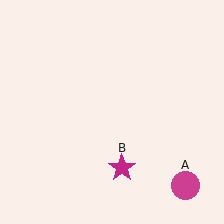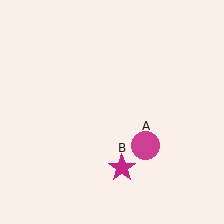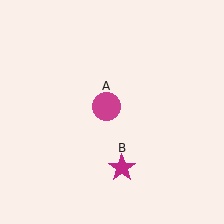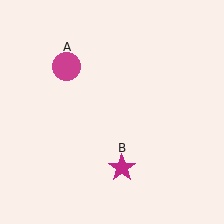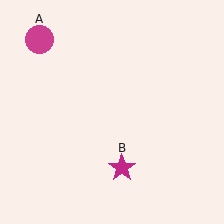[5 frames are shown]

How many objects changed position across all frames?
1 object changed position: magenta circle (object A).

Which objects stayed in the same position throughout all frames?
Magenta star (object B) remained stationary.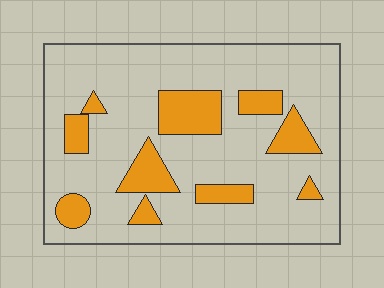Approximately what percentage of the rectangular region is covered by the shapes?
Approximately 20%.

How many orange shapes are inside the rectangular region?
10.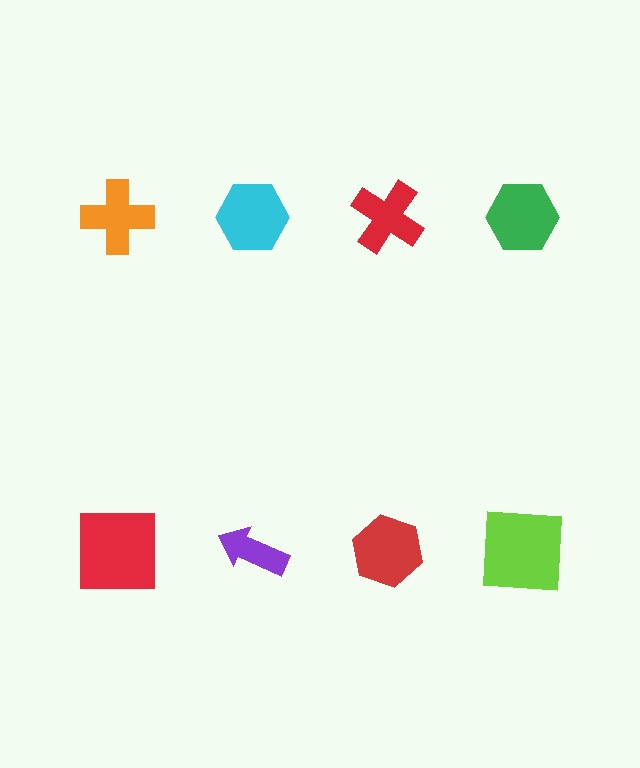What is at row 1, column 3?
A red cross.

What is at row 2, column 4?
A lime square.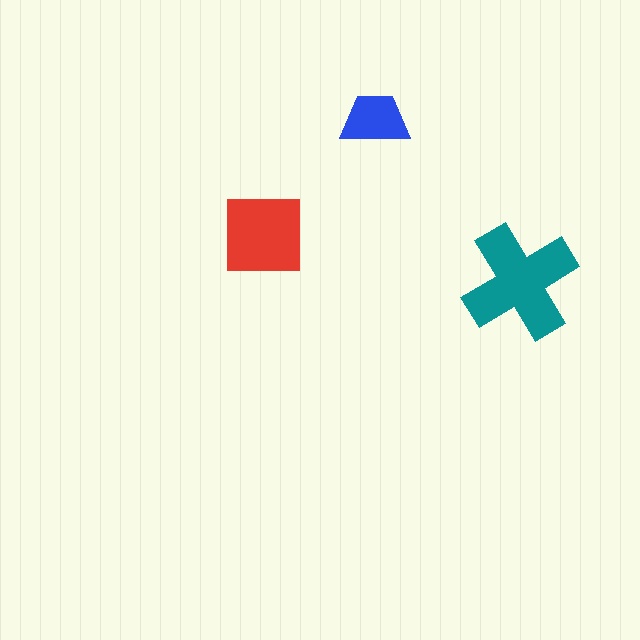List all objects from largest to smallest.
The teal cross, the red square, the blue trapezoid.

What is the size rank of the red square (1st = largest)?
2nd.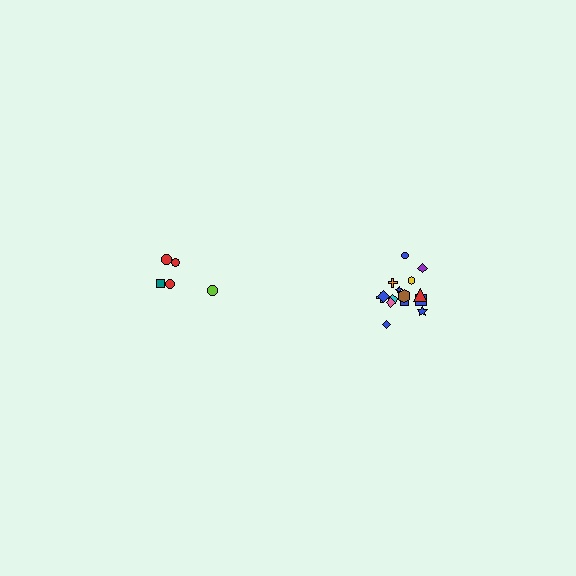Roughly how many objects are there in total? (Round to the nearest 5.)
Roughly 20 objects in total.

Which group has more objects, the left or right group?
The right group.